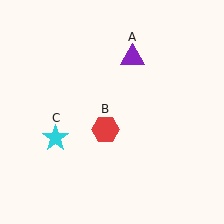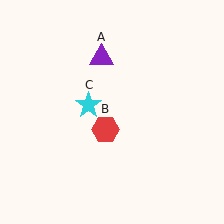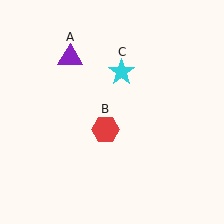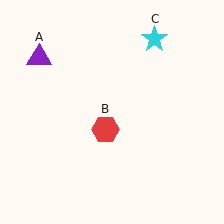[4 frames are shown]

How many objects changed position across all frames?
2 objects changed position: purple triangle (object A), cyan star (object C).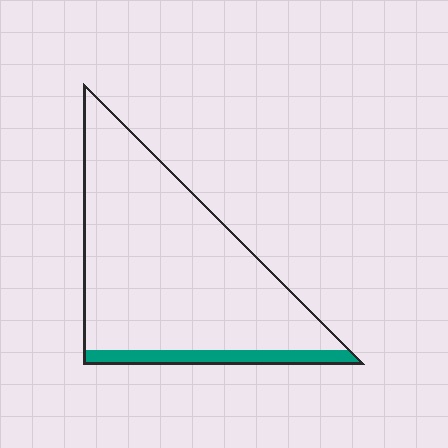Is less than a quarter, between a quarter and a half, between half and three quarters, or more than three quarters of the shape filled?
Less than a quarter.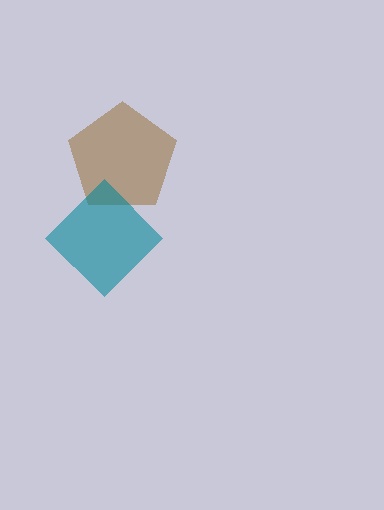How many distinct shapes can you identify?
There are 2 distinct shapes: a brown pentagon, a teal diamond.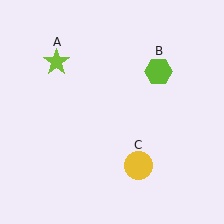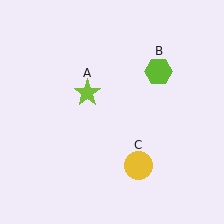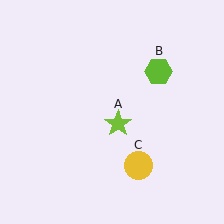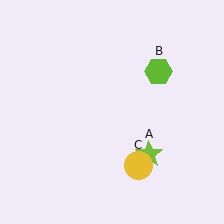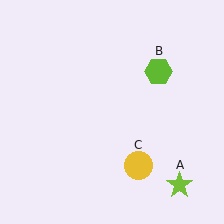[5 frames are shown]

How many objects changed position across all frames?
1 object changed position: lime star (object A).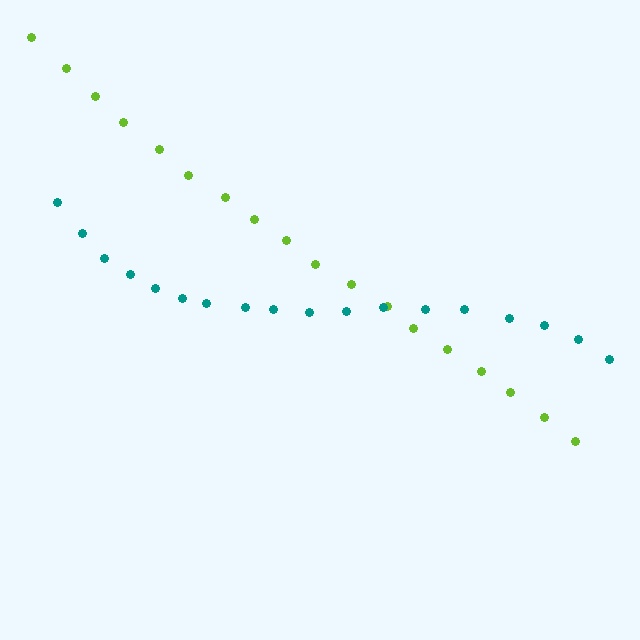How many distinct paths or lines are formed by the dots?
There are 2 distinct paths.